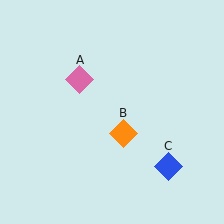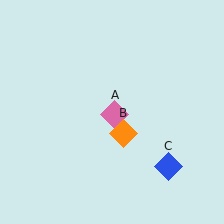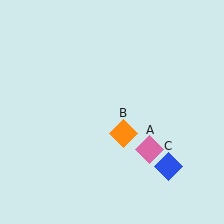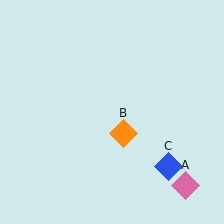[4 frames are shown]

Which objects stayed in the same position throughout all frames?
Orange diamond (object B) and blue diamond (object C) remained stationary.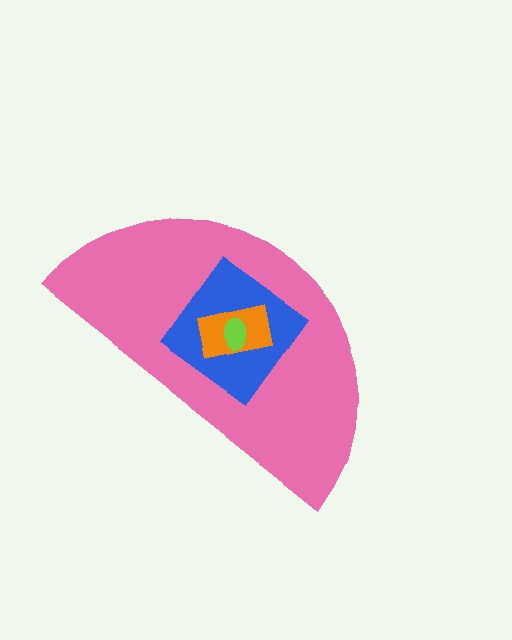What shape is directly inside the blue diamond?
The orange rectangle.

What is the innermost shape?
The lime ellipse.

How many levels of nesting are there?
4.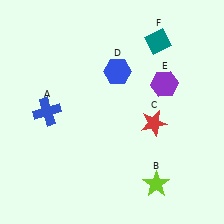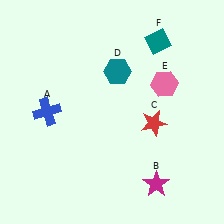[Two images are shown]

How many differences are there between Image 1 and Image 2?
There are 3 differences between the two images.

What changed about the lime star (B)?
In Image 1, B is lime. In Image 2, it changed to magenta.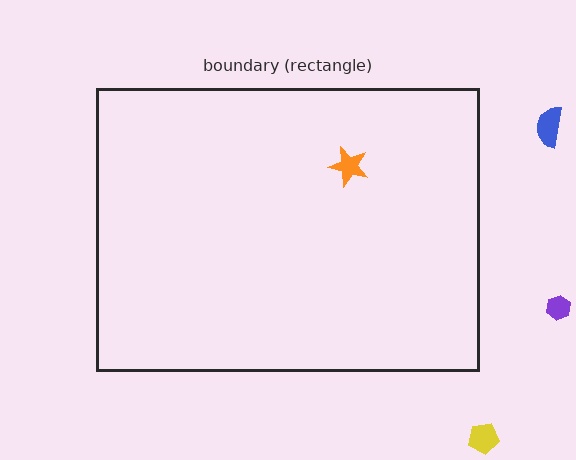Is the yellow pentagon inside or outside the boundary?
Outside.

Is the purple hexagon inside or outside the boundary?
Outside.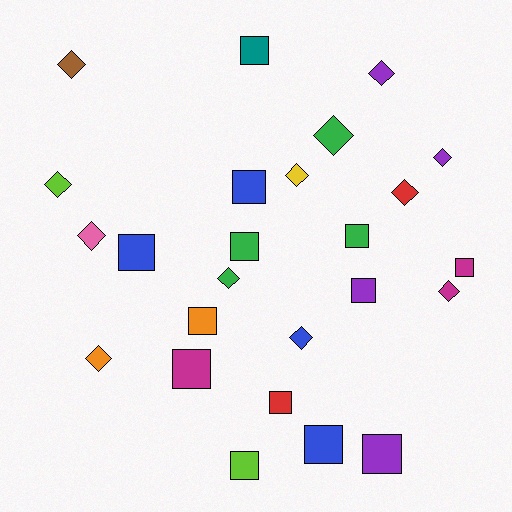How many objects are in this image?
There are 25 objects.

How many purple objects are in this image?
There are 4 purple objects.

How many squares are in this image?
There are 13 squares.